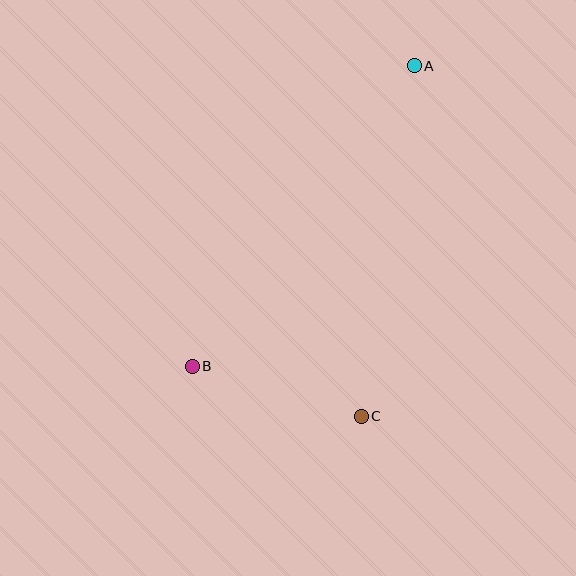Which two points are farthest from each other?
Points A and B are farthest from each other.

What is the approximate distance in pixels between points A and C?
The distance between A and C is approximately 355 pixels.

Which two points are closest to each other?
Points B and C are closest to each other.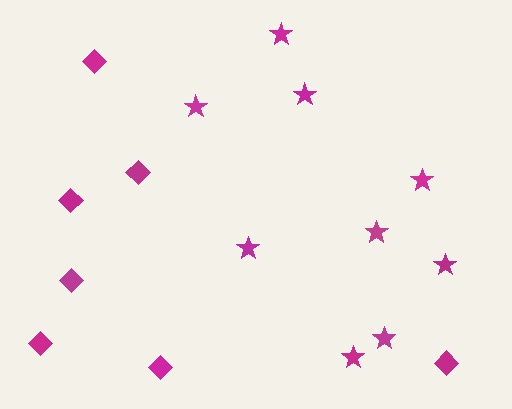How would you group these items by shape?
There are 2 groups: one group of stars (9) and one group of diamonds (7).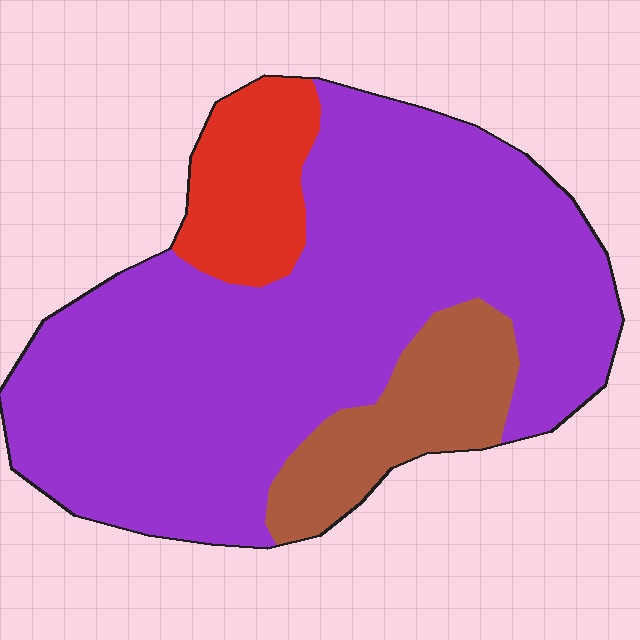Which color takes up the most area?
Purple, at roughly 75%.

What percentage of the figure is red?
Red takes up about one eighth (1/8) of the figure.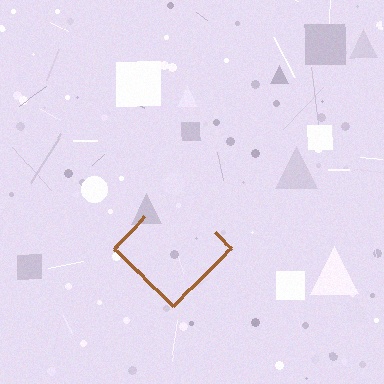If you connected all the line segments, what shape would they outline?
They would outline a diamond.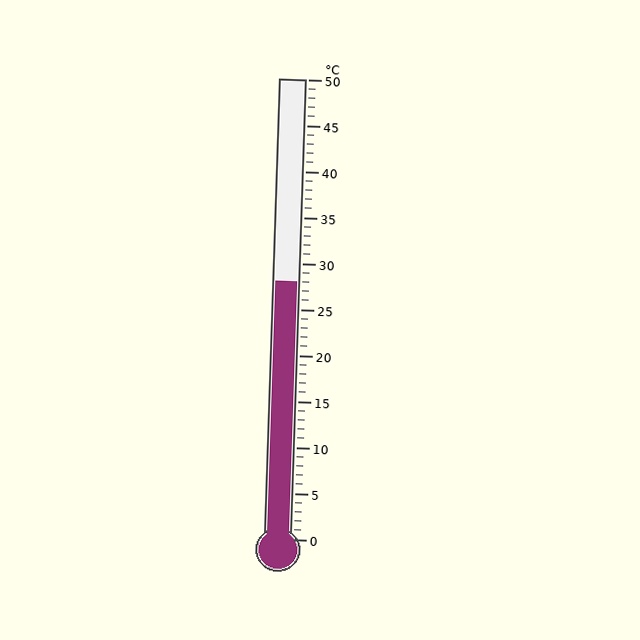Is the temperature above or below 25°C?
The temperature is above 25°C.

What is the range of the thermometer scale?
The thermometer scale ranges from 0°C to 50°C.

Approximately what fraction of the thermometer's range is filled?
The thermometer is filled to approximately 55% of its range.